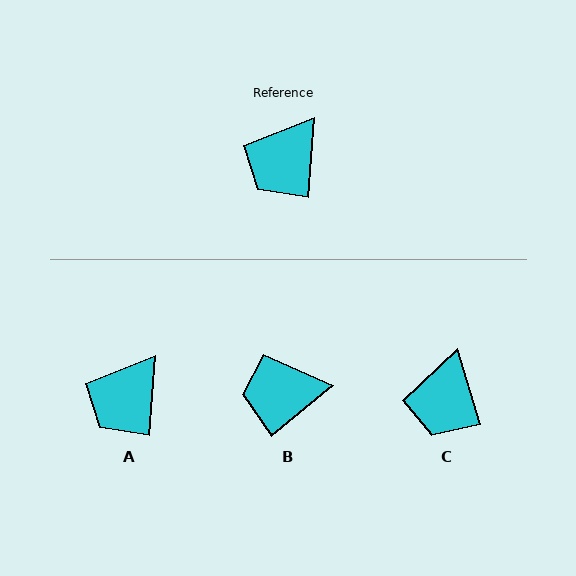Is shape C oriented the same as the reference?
No, it is off by about 21 degrees.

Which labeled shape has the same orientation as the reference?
A.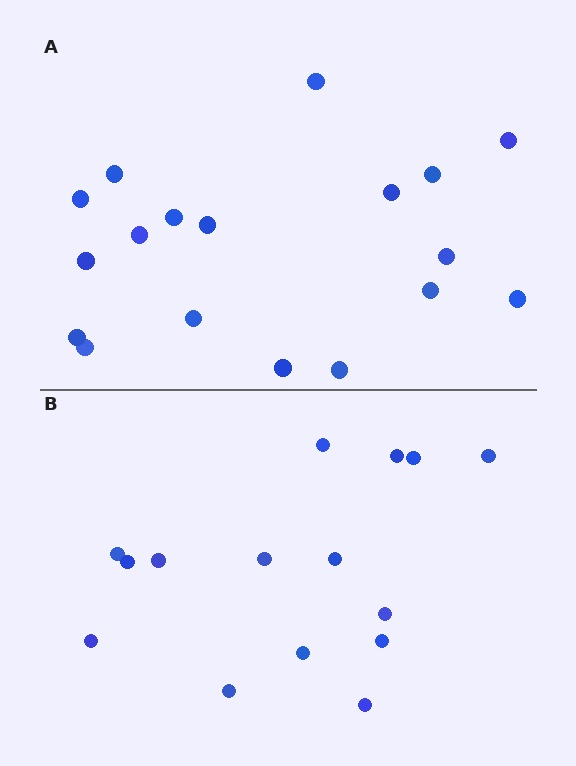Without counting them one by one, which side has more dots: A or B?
Region A (the top region) has more dots.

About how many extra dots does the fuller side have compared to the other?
Region A has just a few more — roughly 2 or 3 more dots than region B.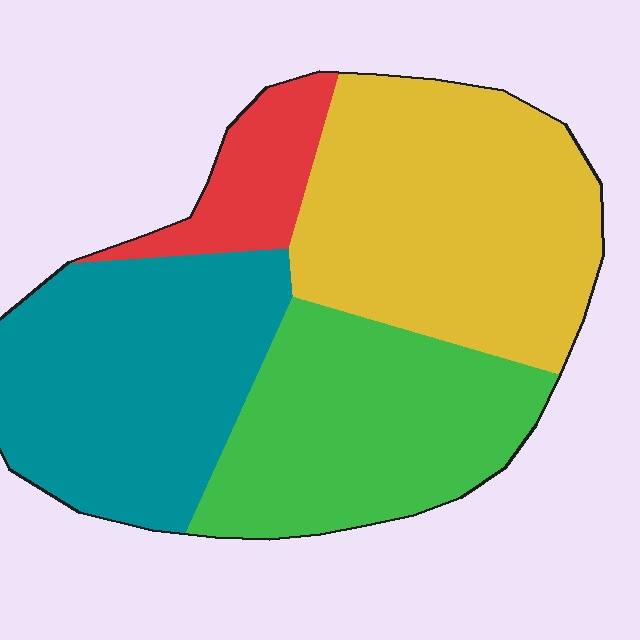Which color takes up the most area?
Yellow, at roughly 35%.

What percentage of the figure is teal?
Teal covers roughly 30% of the figure.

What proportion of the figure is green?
Green takes up about one quarter (1/4) of the figure.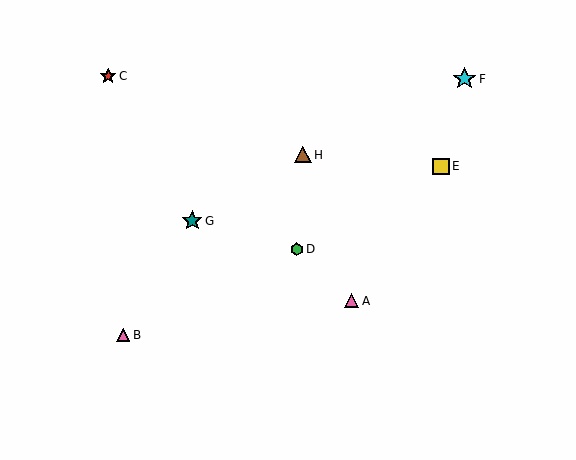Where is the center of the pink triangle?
The center of the pink triangle is at (123, 335).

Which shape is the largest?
The cyan star (labeled F) is the largest.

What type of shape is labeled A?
Shape A is a pink triangle.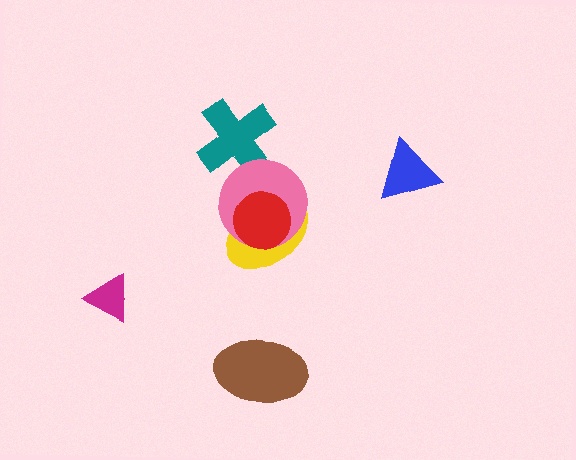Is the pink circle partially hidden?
Yes, it is partially covered by another shape.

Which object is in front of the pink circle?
The red circle is in front of the pink circle.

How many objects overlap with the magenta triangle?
0 objects overlap with the magenta triangle.